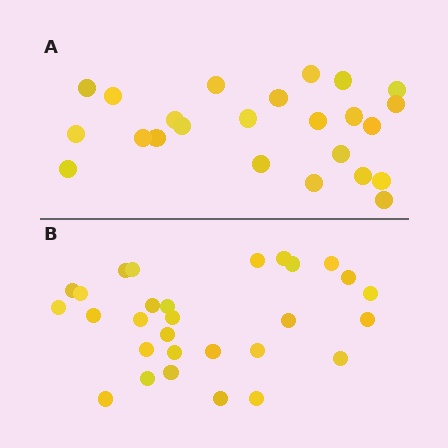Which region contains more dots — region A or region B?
Region B (the bottom region) has more dots.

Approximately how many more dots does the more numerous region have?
Region B has about 5 more dots than region A.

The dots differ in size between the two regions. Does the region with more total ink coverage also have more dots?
No. Region A has more total ink coverage because its dots are larger, but region B actually contains more individual dots. Total area can be misleading — the number of items is what matters here.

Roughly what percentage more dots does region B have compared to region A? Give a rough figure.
About 20% more.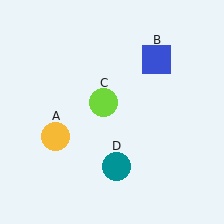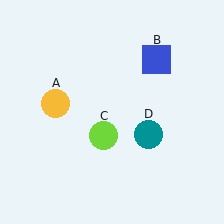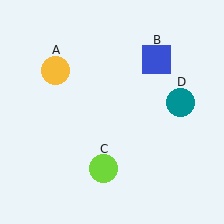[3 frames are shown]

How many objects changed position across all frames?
3 objects changed position: yellow circle (object A), lime circle (object C), teal circle (object D).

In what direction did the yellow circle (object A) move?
The yellow circle (object A) moved up.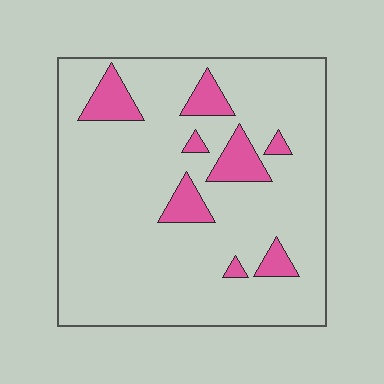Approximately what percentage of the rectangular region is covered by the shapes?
Approximately 15%.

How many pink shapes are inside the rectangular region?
8.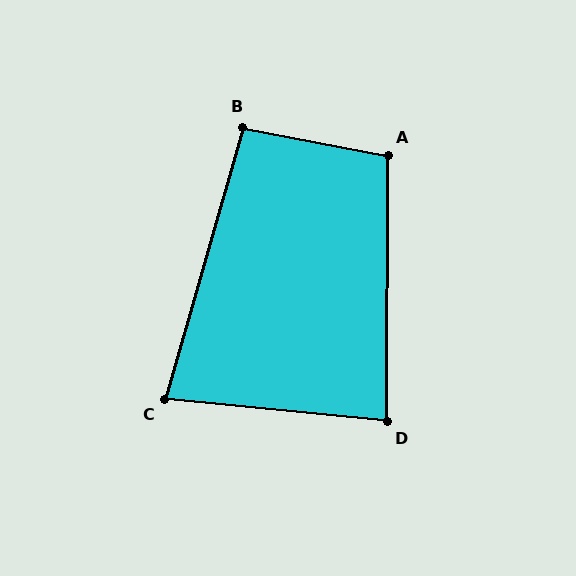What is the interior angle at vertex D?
Approximately 85 degrees (acute).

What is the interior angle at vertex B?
Approximately 95 degrees (obtuse).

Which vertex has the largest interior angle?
A, at approximately 101 degrees.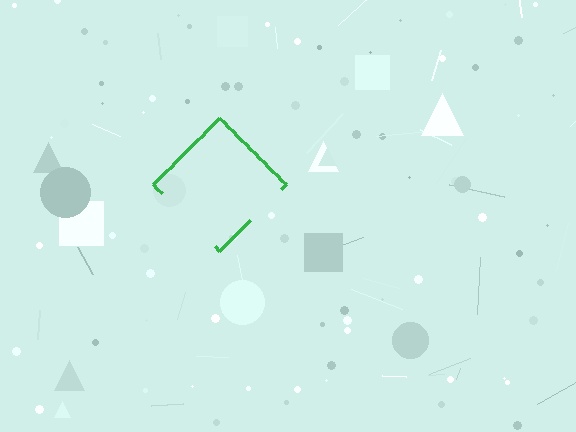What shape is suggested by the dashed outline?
The dashed outline suggests a diamond.